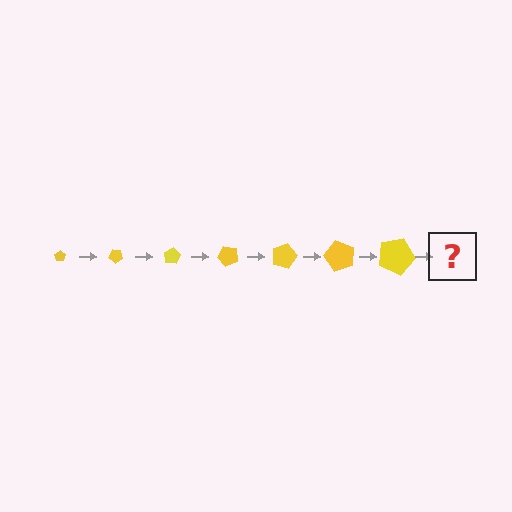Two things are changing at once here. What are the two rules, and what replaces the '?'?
The two rules are that the pentagon grows larger each step and it rotates 40 degrees each step. The '?' should be a pentagon, larger than the previous one and rotated 280 degrees from the start.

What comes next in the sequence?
The next element should be a pentagon, larger than the previous one and rotated 280 degrees from the start.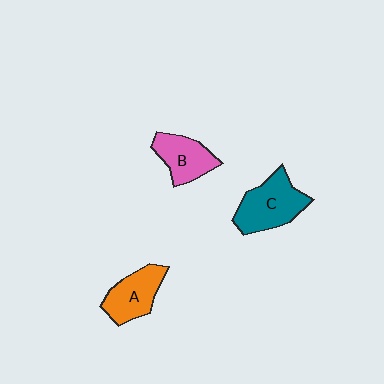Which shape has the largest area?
Shape C (teal).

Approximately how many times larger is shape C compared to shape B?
Approximately 1.3 times.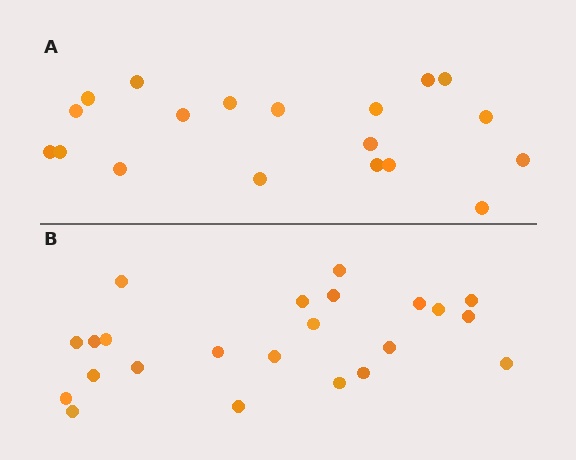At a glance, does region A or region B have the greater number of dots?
Region B (the bottom region) has more dots.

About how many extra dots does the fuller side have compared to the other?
Region B has about 4 more dots than region A.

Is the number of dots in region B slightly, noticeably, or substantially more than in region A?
Region B has only slightly more — the two regions are fairly close. The ratio is roughly 1.2 to 1.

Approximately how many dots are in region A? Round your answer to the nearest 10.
About 20 dots. (The exact count is 19, which rounds to 20.)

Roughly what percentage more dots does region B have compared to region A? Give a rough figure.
About 20% more.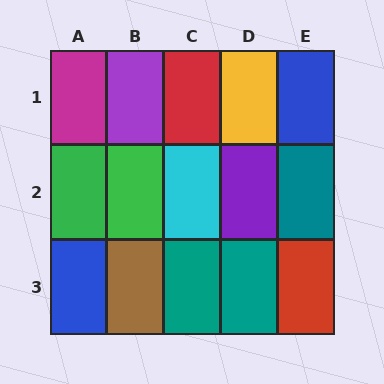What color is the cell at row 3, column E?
Red.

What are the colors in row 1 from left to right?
Magenta, purple, red, yellow, blue.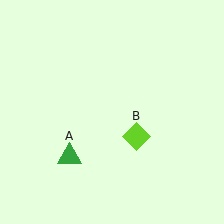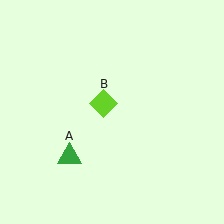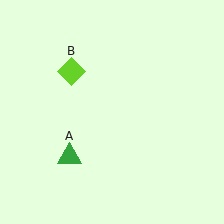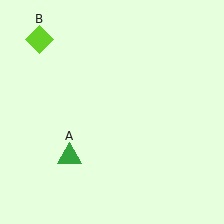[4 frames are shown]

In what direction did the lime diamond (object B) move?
The lime diamond (object B) moved up and to the left.